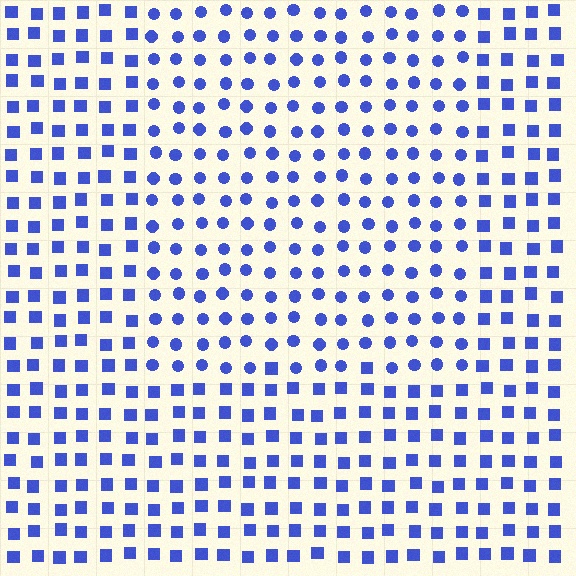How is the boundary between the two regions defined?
The boundary is defined by a change in element shape: circles inside vs. squares outside. All elements share the same color and spacing.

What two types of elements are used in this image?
The image uses circles inside the rectangle region and squares outside it.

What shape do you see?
I see a rectangle.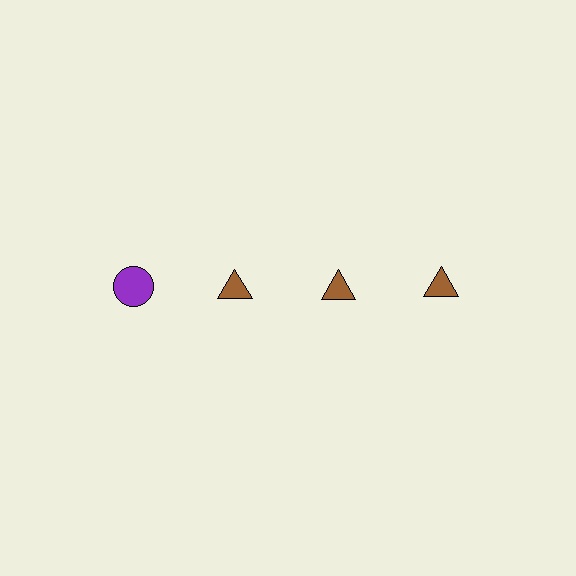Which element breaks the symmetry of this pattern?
The purple circle in the top row, leftmost column breaks the symmetry. All other shapes are brown triangles.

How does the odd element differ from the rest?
It differs in both color (purple instead of brown) and shape (circle instead of triangle).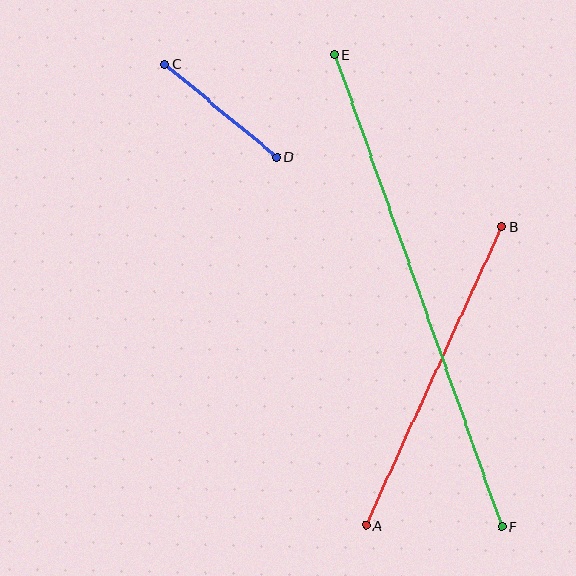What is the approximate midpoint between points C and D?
The midpoint is at approximately (221, 111) pixels.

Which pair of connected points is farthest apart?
Points E and F are farthest apart.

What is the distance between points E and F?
The distance is approximately 501 pixels.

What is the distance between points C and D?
The distance is approximately 145 pixels.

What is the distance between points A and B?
The distance is approximately 328 pixels.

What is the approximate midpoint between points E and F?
The midpoint is at approximately (418, 291) pixels.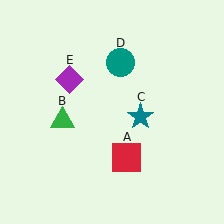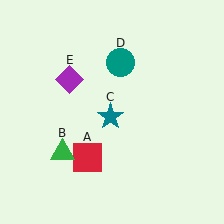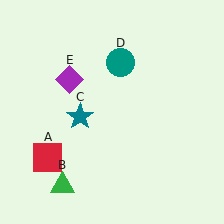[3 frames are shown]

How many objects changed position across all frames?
3 objects changed position: red square (object A), green triangle (object B), teal star (object C).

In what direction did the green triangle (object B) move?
The green triangle (object B) moved down.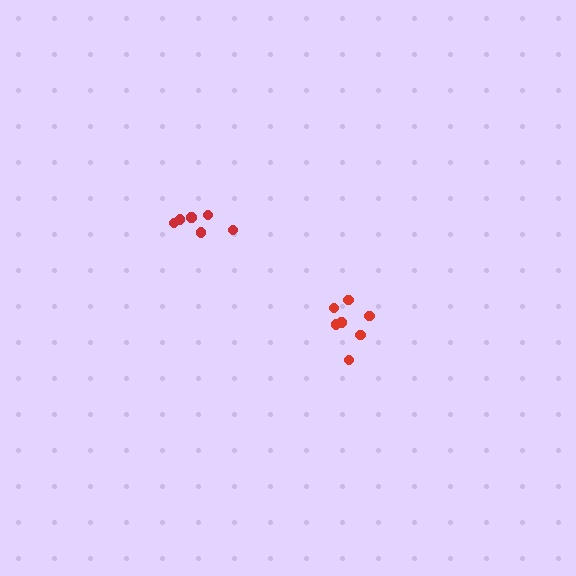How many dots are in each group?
Group 1: 6 dots, Group 2: 7 dots (13 total).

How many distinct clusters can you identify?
There are 2 distinct clusters.